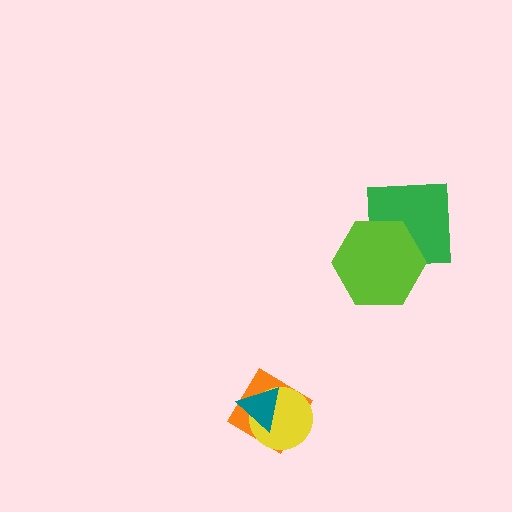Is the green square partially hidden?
Yes, it is partially covered by another shape.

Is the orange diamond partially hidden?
Yes, it is partially covered by another shape.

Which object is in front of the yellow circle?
The teal triangle is in front of the yellow circle.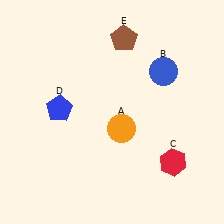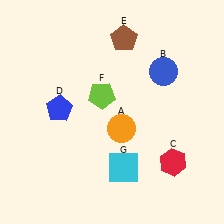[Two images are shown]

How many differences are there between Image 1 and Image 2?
There are 2 differences between the two images.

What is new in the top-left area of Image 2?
A lime pentagon (F) was added in the top-left area of Image 2.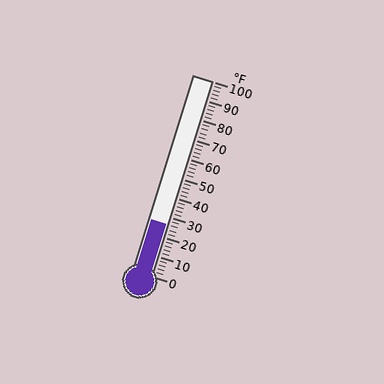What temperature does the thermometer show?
The thermometer shows approximately 26°F.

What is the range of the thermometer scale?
The thermometer scale ranges from 0°F to 100°F.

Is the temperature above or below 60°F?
The temperature is below 60°F.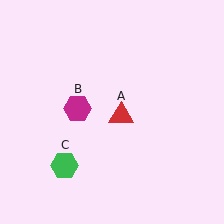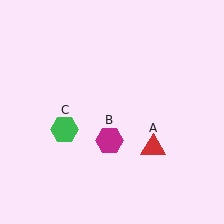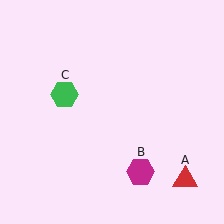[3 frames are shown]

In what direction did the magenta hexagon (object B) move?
The magenta hexagon (object B) moved down and to the right.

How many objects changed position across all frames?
3 objects changed position: red triangle (object A), magenta hexagon (object B), green hexagon (object C).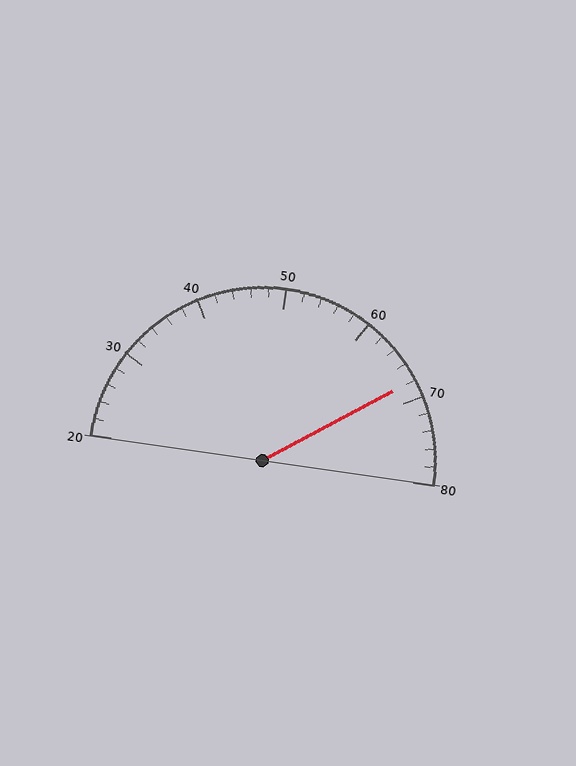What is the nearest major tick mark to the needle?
The nearest major tick mark is 70.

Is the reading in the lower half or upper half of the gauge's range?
The reading is in the upper half of the range (20 to 80).